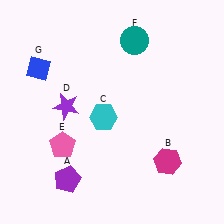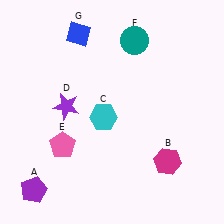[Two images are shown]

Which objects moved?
The objects that moved are: the purple pentagon (A), the blue diamond (G).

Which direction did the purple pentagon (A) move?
The purple pentagon (A) moved left.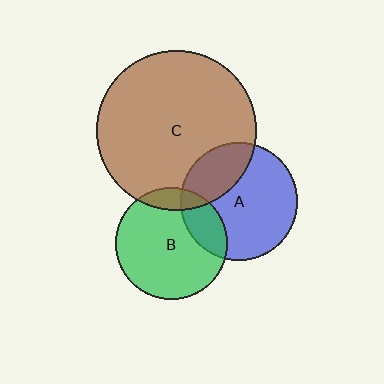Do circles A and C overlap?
Yes.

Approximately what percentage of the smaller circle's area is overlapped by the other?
Approximately 30%.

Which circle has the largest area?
Circle C (brown).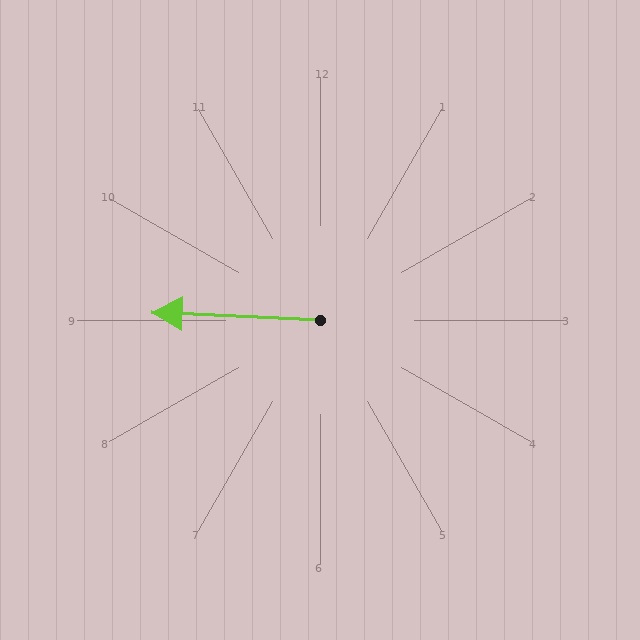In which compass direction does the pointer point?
West.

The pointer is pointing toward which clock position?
Roughly 9 o'clock.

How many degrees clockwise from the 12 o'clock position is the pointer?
Approximately 273 degrees.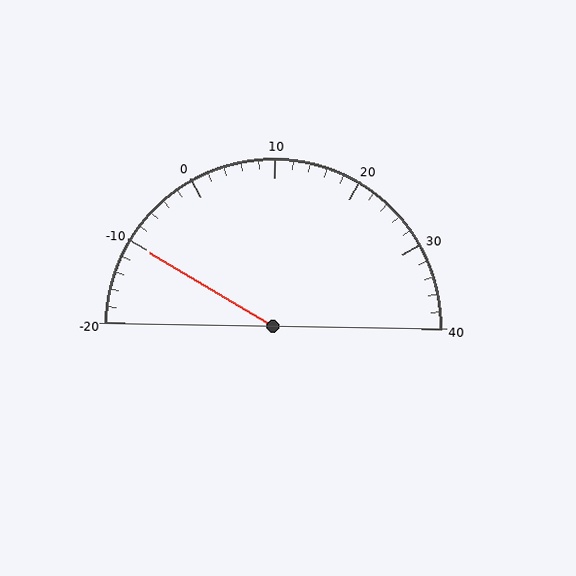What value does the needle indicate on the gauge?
The needle indicates approximately -10.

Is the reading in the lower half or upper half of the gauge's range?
The reading is in the lower half of the range (-20 to 40).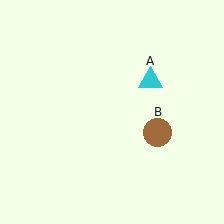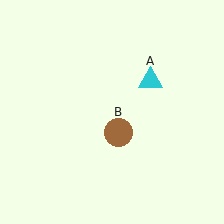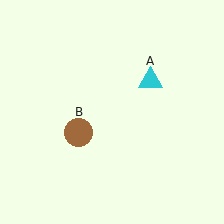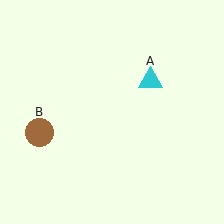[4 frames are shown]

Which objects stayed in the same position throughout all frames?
Cyan triangle (object A) remained stationary.